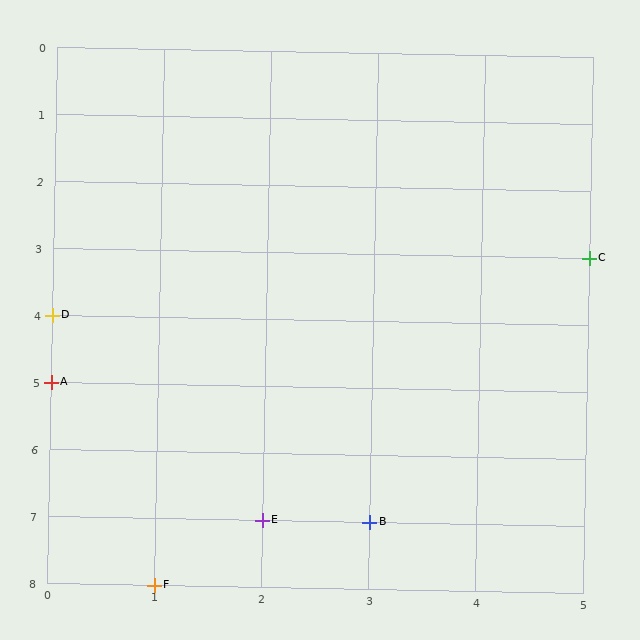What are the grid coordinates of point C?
Point C is at grid coordinates (5, 3).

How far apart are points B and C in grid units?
Points B and C are 2 columns and 4 rows apart (about 4.5 grid units diagonally).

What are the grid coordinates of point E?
Point E is at grid coordinates (2, 7).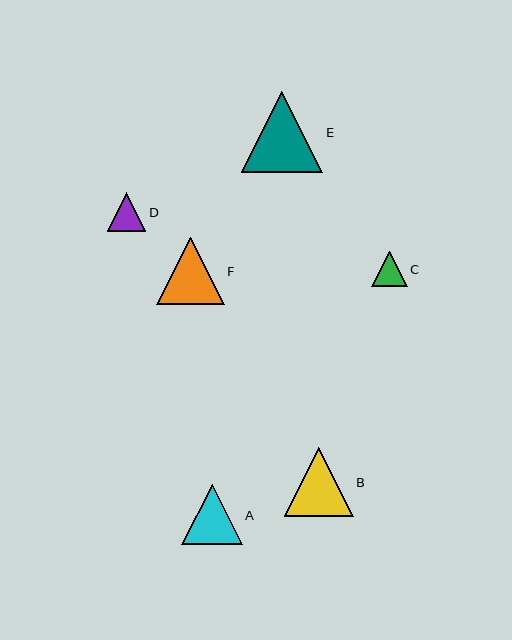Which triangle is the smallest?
Triangle C is the smallest with a size of approximately 36 pixels.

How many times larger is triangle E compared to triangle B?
Triangle E is approximately 1.2 times the size of triangle B.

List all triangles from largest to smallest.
From largest to smallest: E, B, F, A, D, C.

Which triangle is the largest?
Triangle E is the largest with a size of approximately 81 pixels.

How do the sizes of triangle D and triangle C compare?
Triangle D and triangle C are approximately the same size.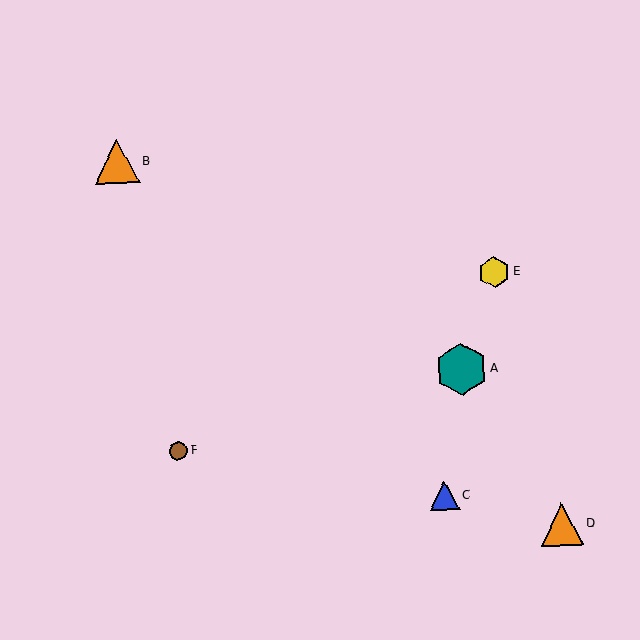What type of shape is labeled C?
Shape C is a blue triangle.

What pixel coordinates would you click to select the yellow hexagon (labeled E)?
Click at (494, 272) to select the yellow hexagon E.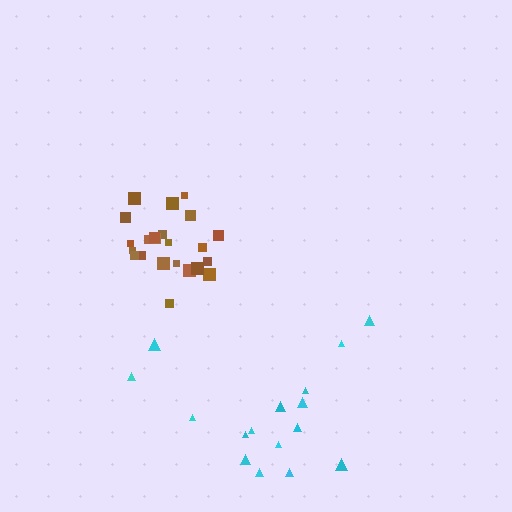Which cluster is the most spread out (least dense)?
Cyan.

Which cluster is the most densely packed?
Brown.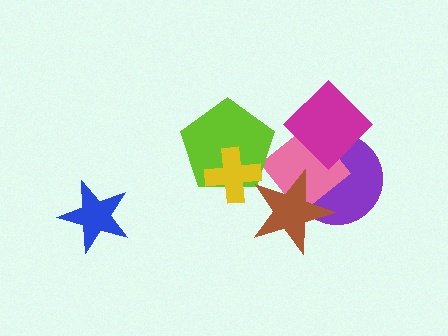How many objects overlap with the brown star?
2 objects overlap with the brown star.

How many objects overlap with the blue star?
0 objects overlap with the blue star.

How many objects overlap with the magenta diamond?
2 objects overlap with the magenta diamond.